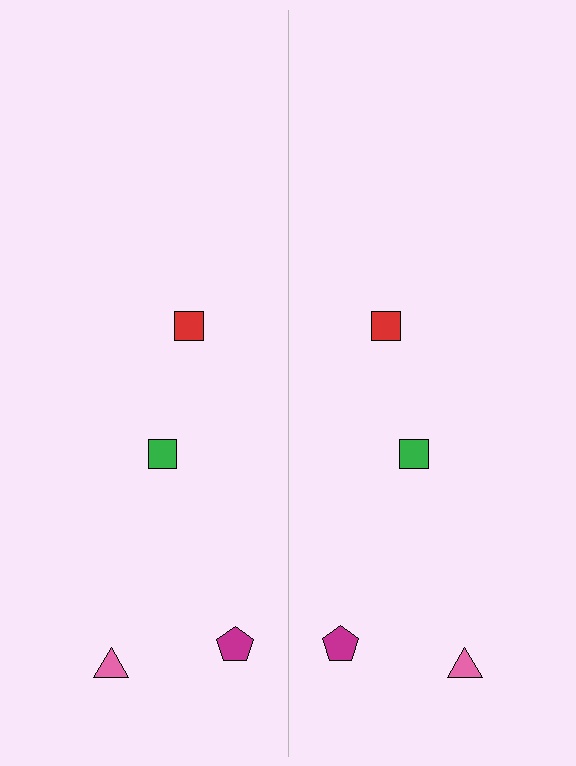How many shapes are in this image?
There are 8 shapes in this image.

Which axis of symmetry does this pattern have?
The pattern has a vertical axis of symmetry running through the center of the image.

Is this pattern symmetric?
Yes, this pattern has bilateral (reflection) symmetry.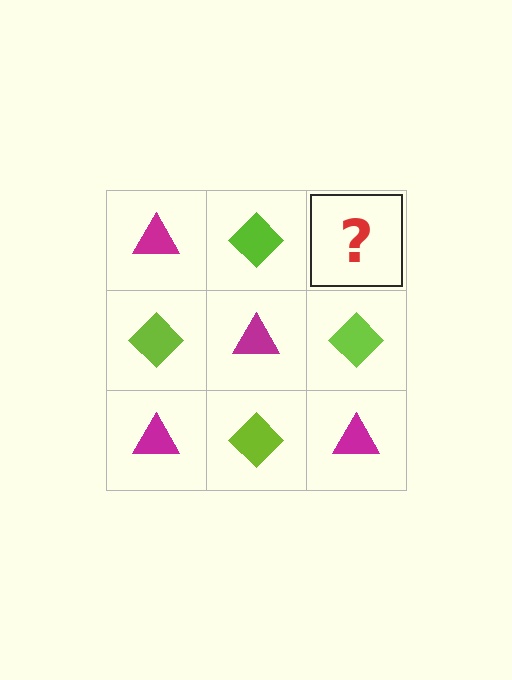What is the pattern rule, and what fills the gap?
The rule is that it alternates magenta triangle and lime diamond in a checkerboard pattern. The gap should be filled with a magenta triangle.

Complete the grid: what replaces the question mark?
The question mark should be replaced with a magenta triangle.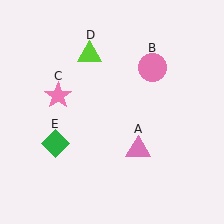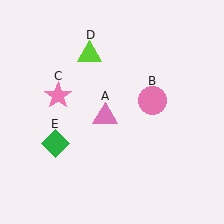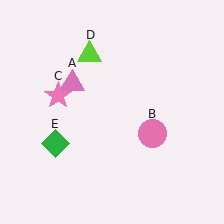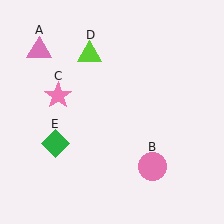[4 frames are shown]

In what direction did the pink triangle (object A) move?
The pink triangle (object A) moved up and to the left.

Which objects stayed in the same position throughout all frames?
Pink star (object C) and lime triangle (object D) and green diamond (object E) remained stationary.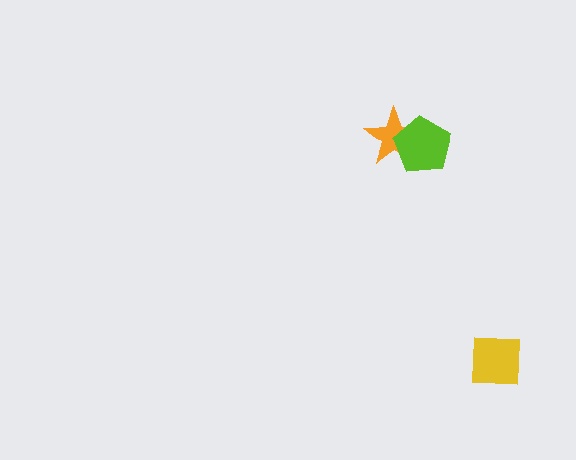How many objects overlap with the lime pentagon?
1 object overlaps with the lime pentagon.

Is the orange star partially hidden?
Yes, it is partially covered by another shape.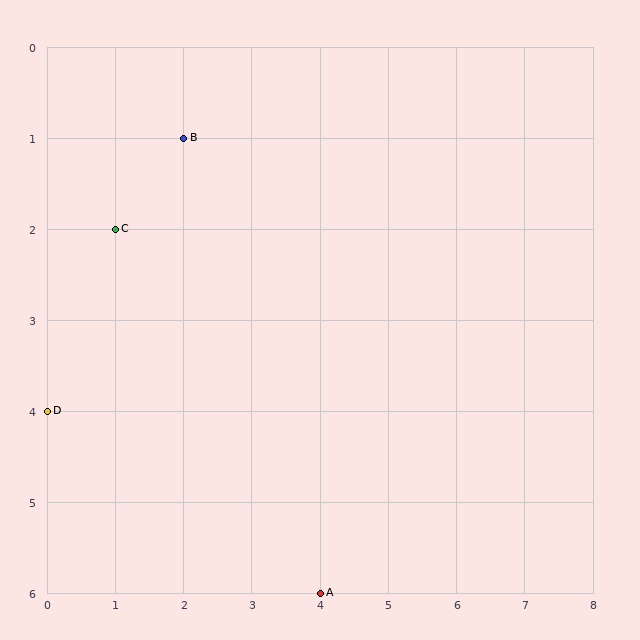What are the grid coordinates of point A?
Point A is at grid coordinates (4, 6).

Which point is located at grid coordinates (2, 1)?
Point B is at (2, 1).